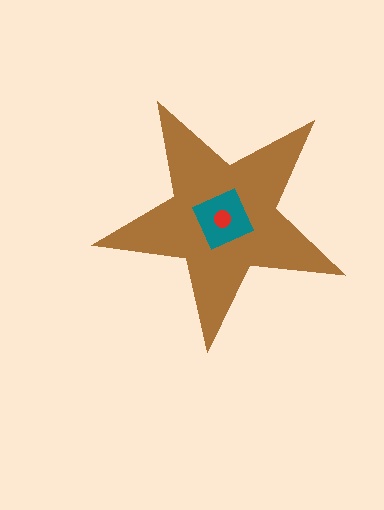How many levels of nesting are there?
3.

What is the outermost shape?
The brown star.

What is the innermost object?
The red circle.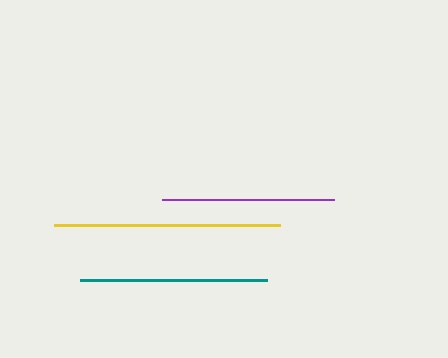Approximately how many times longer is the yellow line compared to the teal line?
The yellow line is approximately 1.2 times the length of the teal line.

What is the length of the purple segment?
The purple segment is approximately 172 pixels long.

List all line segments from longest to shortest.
From longest to shortest: yellow, teal, purple.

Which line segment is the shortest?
The purple line is the shortest at approximately 172 pixels.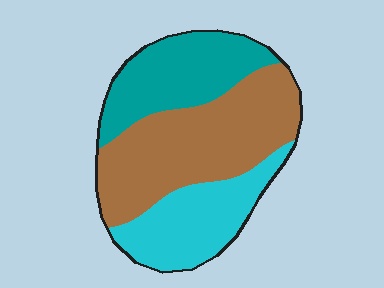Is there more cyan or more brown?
Brown.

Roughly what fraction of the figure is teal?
Teal takes up about one quarter (1/4) of the figure.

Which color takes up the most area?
Brown, at roughly 45%.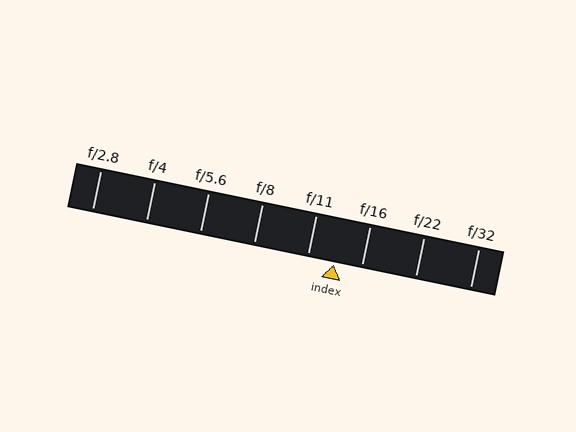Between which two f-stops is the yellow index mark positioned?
The index mark is between f/11 and f/16.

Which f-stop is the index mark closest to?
The index mark is closest to f/11.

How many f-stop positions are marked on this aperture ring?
There are 8 f-stop positions marked.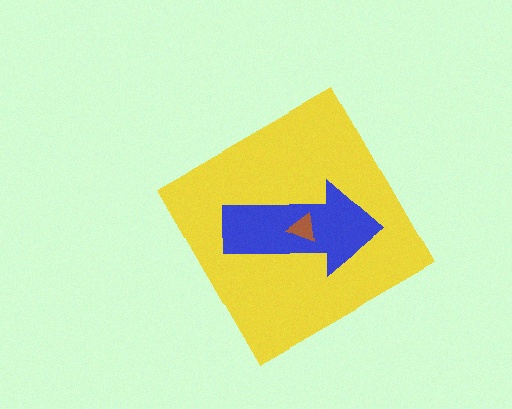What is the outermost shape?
The yellow diamond.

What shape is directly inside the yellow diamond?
The blue arrow.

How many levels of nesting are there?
3.